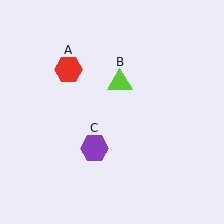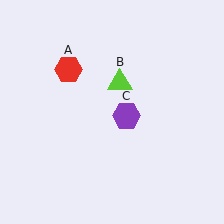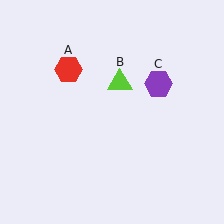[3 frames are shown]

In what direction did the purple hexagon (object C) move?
The purple hexagon (object C) moved up and to the right.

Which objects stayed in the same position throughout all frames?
Red hexagon (object A) and lime triangle (object B) remained stationary.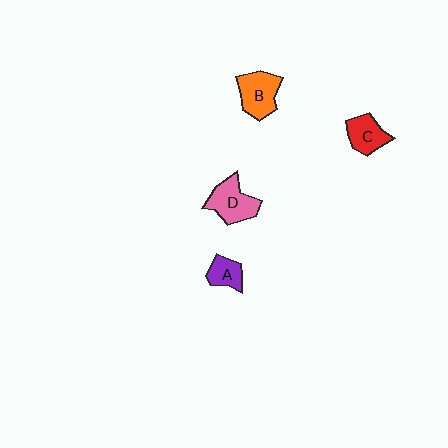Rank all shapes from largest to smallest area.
From largest to smallest: D (pink), B (orange), C (red), A (purple).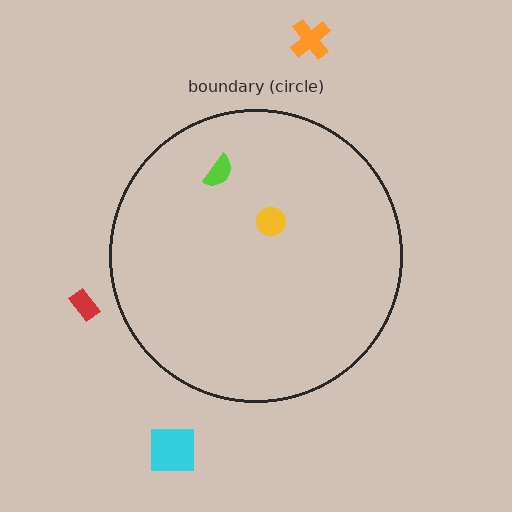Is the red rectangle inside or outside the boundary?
Outside.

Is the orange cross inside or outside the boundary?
Outside.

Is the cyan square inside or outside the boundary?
Outside.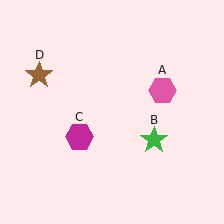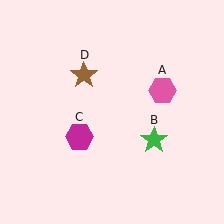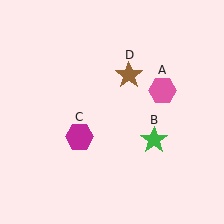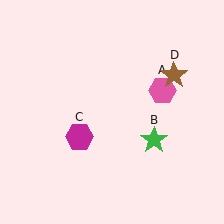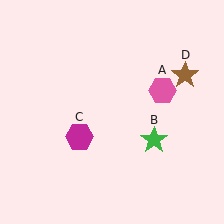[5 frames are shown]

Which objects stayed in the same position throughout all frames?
Pink hexagon (object A) and green star (object B) and magenta hexagon (object C) remained stationary.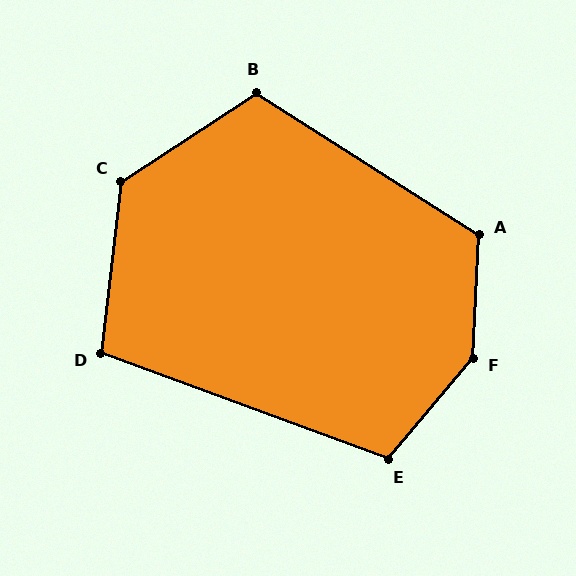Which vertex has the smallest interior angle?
D, at approximately 104 degrees.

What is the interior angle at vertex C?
Approximately 130 degrees (obtuse).